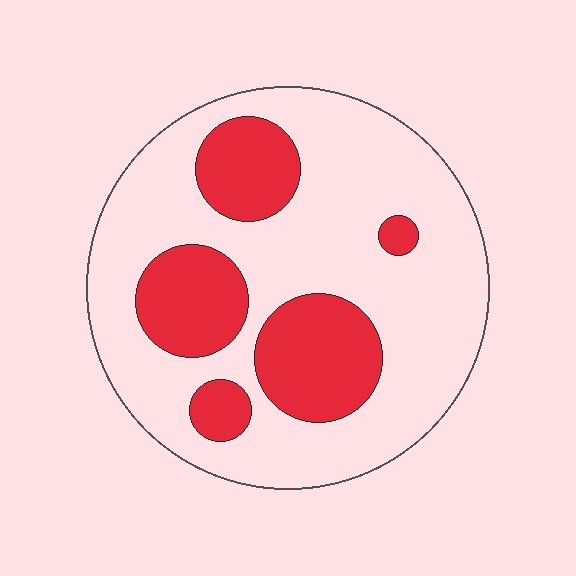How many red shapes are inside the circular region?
5.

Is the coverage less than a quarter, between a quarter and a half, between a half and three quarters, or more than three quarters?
Between a quarter and a half.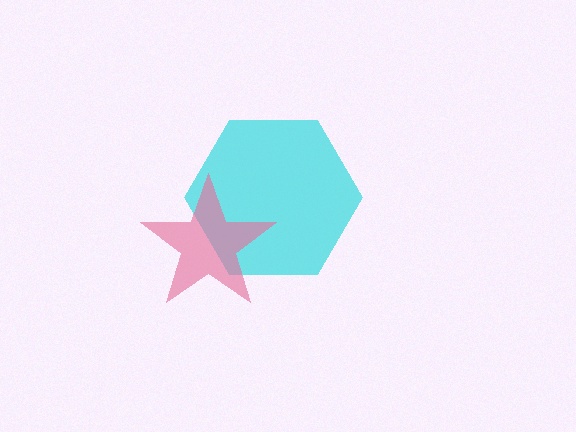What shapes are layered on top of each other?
The layered shapes are: a cyan hexagon, a pink star.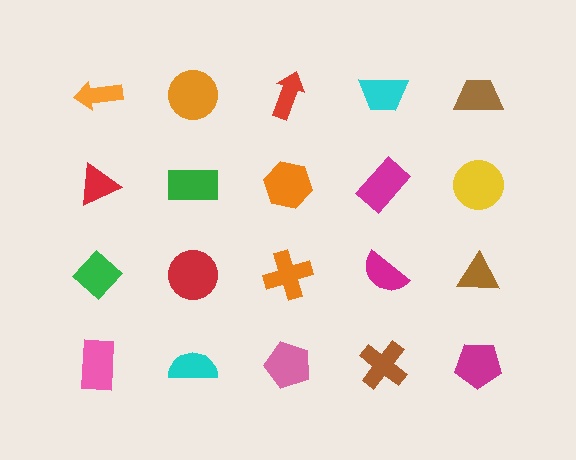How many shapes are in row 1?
5 shapes.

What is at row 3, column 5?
A brown triangle.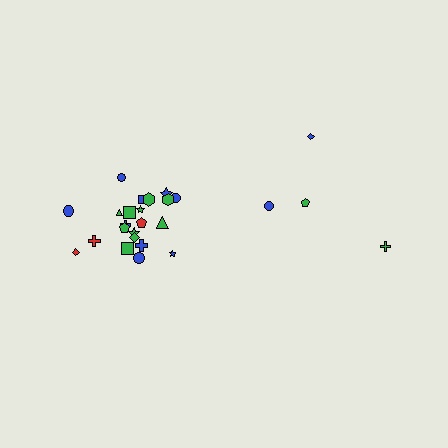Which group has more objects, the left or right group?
The left group.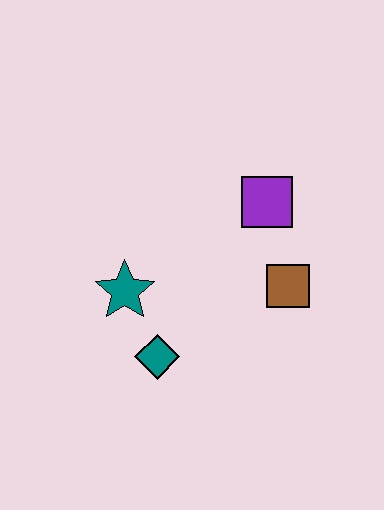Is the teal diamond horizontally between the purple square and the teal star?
Yes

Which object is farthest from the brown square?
The teal star is farthest from the brown square.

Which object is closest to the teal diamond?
The teal star is closest to the teal diamond.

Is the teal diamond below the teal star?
Yes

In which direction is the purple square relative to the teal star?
The purple square is to the right of the teal star.